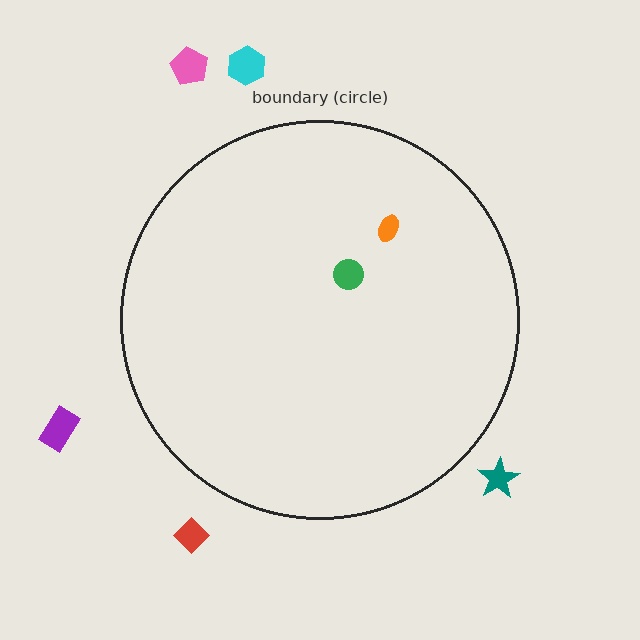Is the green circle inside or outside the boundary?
Inside.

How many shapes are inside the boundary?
2 inside, 5 outside.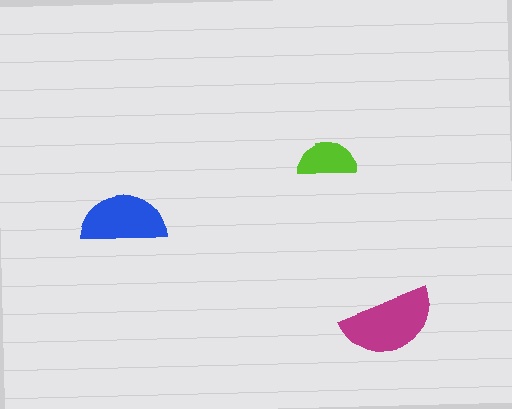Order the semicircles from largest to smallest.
the magenta one, the blue one, the lime one.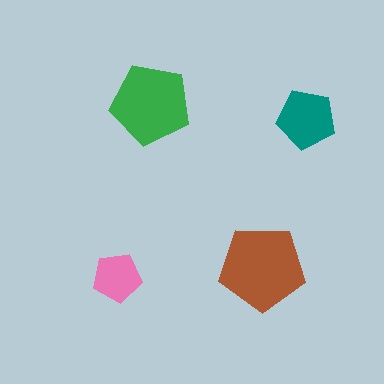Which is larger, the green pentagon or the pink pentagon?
The green one.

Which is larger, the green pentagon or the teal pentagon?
The green one.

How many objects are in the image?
There are 4 objects in the image.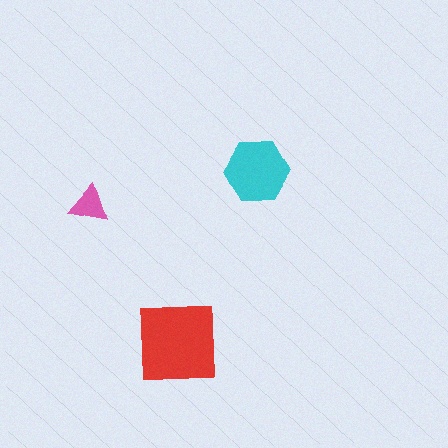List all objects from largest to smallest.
The red square, the cyan hexagon, the pink triangle.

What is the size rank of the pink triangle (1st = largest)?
3rd.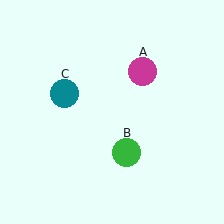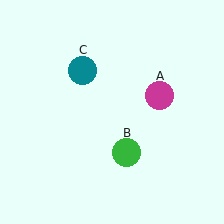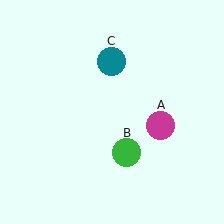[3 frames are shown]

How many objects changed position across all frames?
2 objects changed position: magenta circle (object A), teal circle (object C).